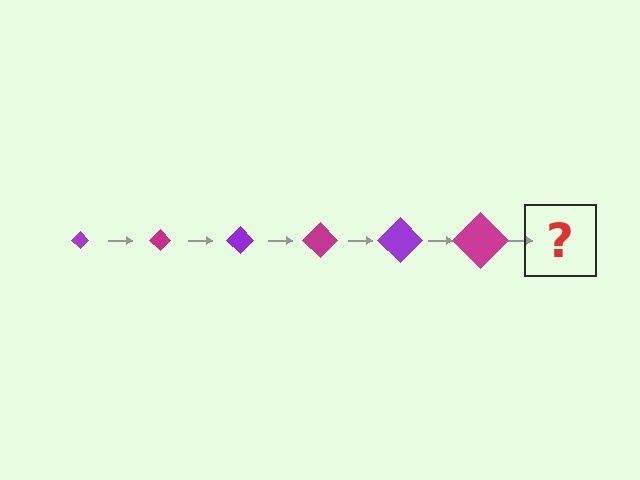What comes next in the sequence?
The next element should be a purple diamond, larger than the previous one.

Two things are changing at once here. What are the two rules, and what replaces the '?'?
The two rules are that the diamond grows larger each step and the color cycles through purple and magenta. The '?' should be a purple diamond, larger than the previous one.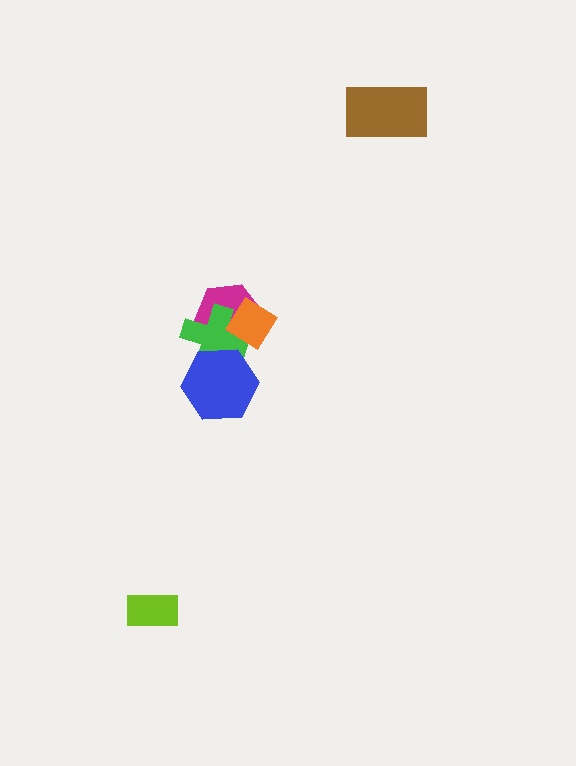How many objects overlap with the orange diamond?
2 objects overlap with the orange diamond.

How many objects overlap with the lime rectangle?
0 objects overlap with the lime rectangle.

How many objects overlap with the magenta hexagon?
2 objects overlap with the magenta hexagon.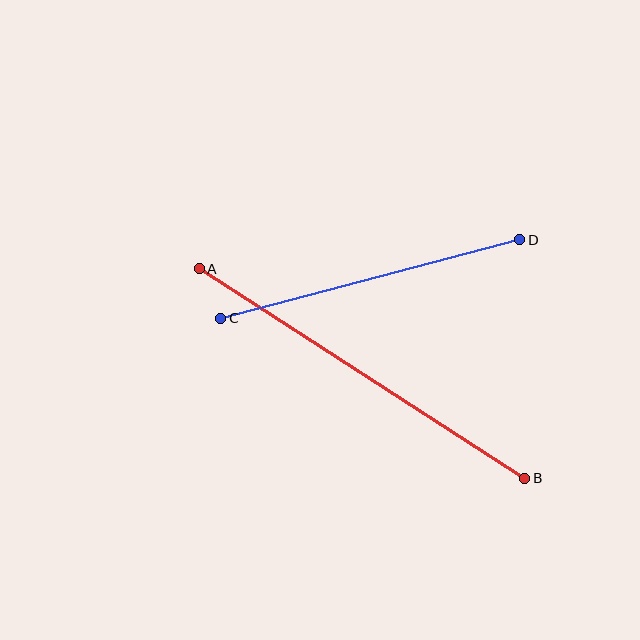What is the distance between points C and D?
The distance is approximately 309 pixels.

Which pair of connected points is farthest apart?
Points A and B are farthest apart.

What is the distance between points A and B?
The distance is approximately 387 pixels.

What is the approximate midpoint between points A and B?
The midpoint is at approximately (362, 374) pixels.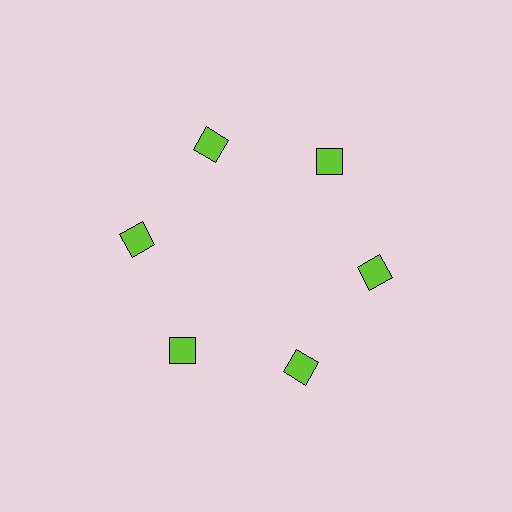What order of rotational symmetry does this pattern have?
This pattern has 6-fold rotational symmetry.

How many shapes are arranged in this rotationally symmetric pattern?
There are 6 shapes, arranged in 6 groups of 1.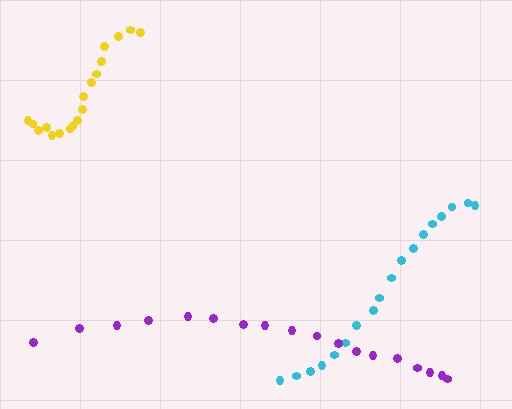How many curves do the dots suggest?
There are 3 distinct paths.